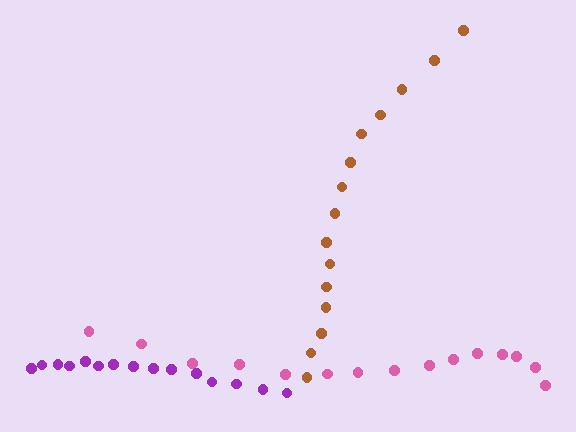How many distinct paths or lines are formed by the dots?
There are 3 distinct paths.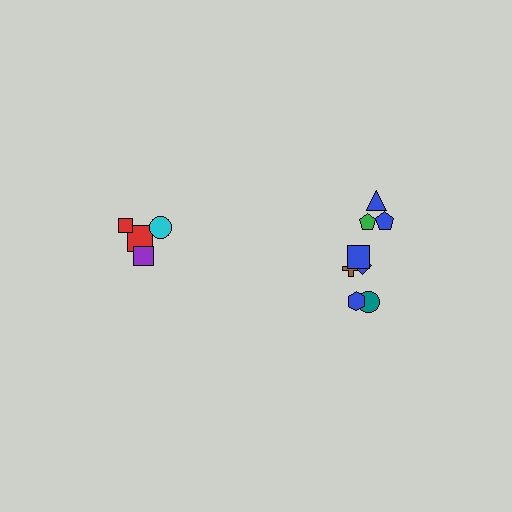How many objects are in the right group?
There are 8 objects.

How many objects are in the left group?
There are 4 objects.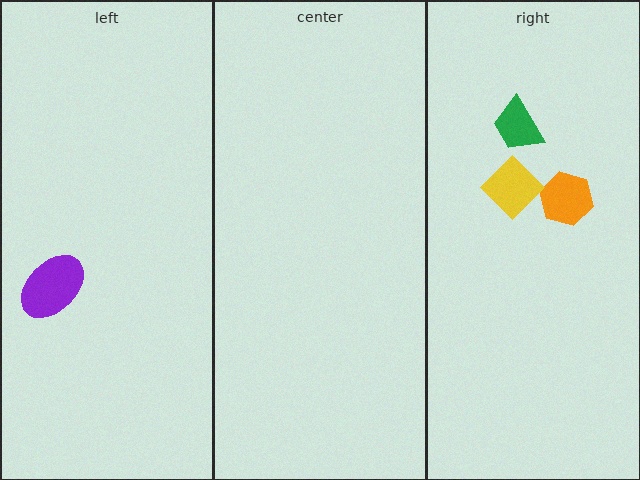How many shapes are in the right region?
3.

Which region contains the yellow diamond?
The right region.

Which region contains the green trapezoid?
The right region.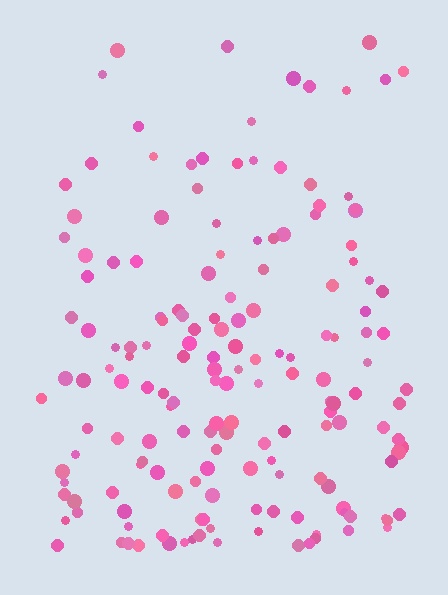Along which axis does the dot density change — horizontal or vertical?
Vertical.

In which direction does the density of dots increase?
From top to bottom, with the bottom side densest.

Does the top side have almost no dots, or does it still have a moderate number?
Still a moderate number, just noticeably fewer than the bottom.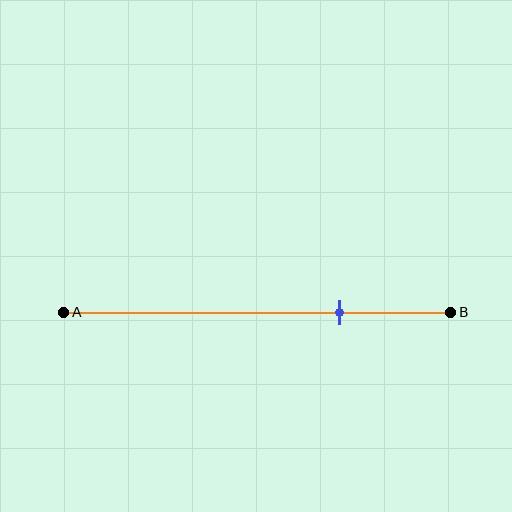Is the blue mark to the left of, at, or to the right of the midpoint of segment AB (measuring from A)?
The blue mark is to the right of the midpoint of segment AB.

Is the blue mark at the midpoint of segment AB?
No, the mark is at about 70% from A, not at the 50% midpoint.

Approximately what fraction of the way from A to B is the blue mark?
The blue mark is approximately 70% of the way from A to B.